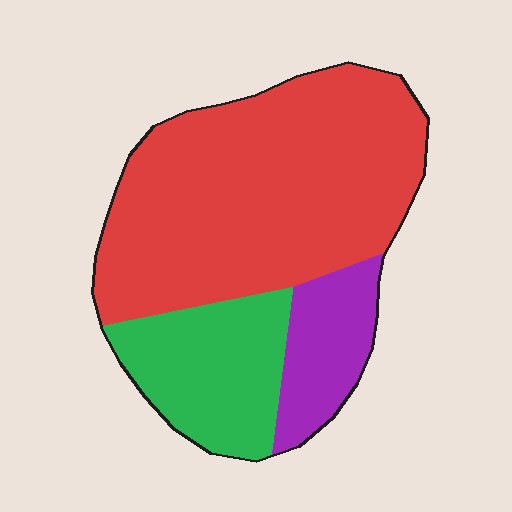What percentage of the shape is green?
Green takes up less than a quarter of the shape.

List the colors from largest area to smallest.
From largest to smallest: red, green, purple.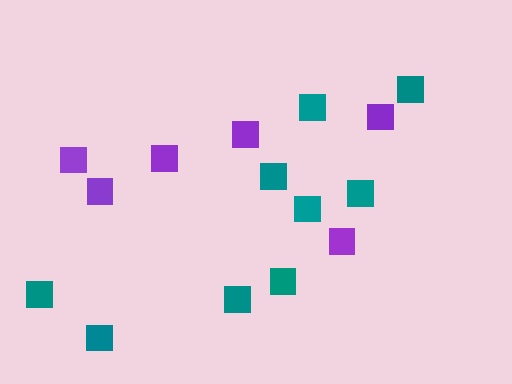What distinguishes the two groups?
There are 2 groups: one group of teal squares (9) and one group of purple squares (6).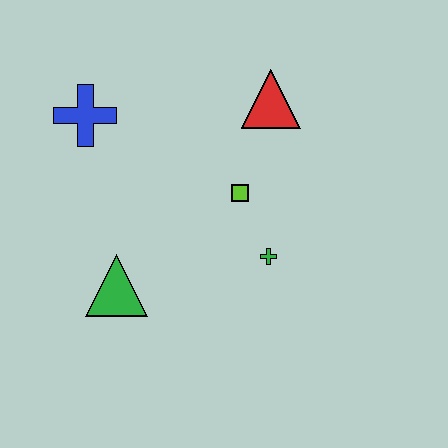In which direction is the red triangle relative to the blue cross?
The red triangle is to the right of the blue cross.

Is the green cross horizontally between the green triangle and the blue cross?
No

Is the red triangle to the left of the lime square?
No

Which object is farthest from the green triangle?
The red triangle is farthest from the green triangle.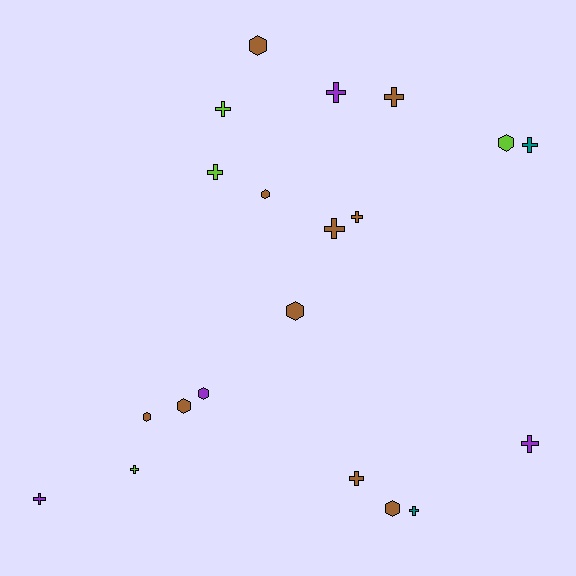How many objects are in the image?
There are 20 objects.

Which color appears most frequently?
Brown, with 10 objects.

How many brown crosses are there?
There are 4 brown crosses.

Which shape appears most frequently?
Cross, with 12 objects.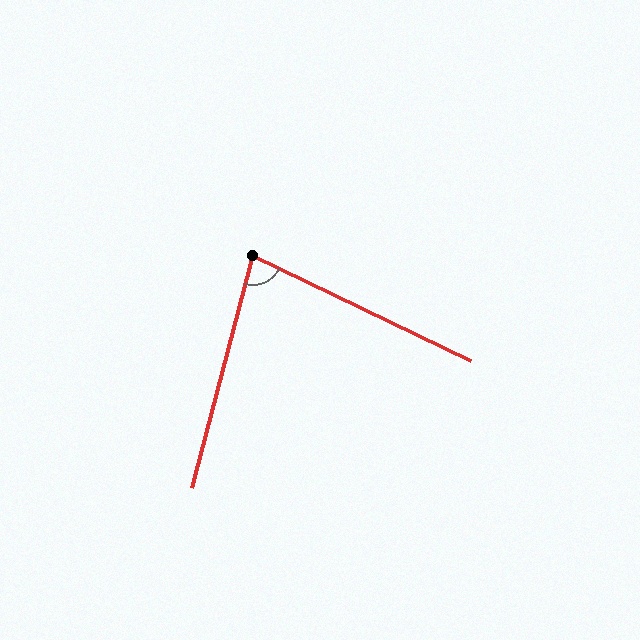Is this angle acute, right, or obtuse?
It is acute.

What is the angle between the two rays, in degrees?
Approximately 79 degrees.